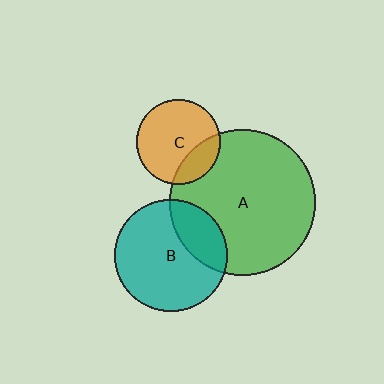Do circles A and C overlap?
Yes.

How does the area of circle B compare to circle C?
Approximately 1.8 times.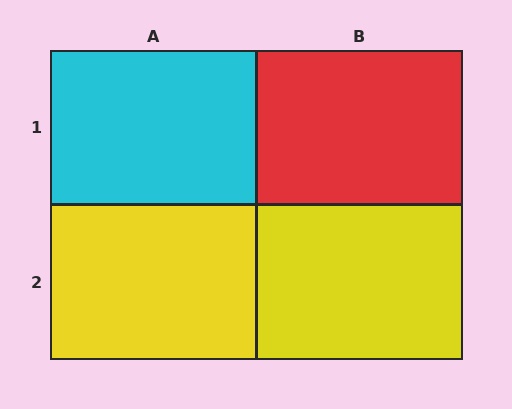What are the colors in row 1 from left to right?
Cyan, red.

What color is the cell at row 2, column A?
Yellow.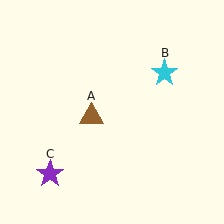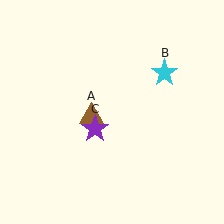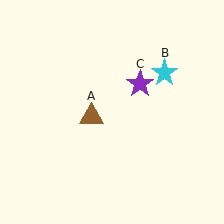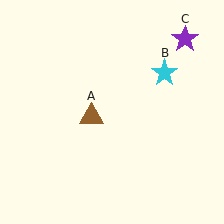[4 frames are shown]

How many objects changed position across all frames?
1 object changed position: purple star (object C).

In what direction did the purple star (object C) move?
The purple star (object C) moved up and to the right.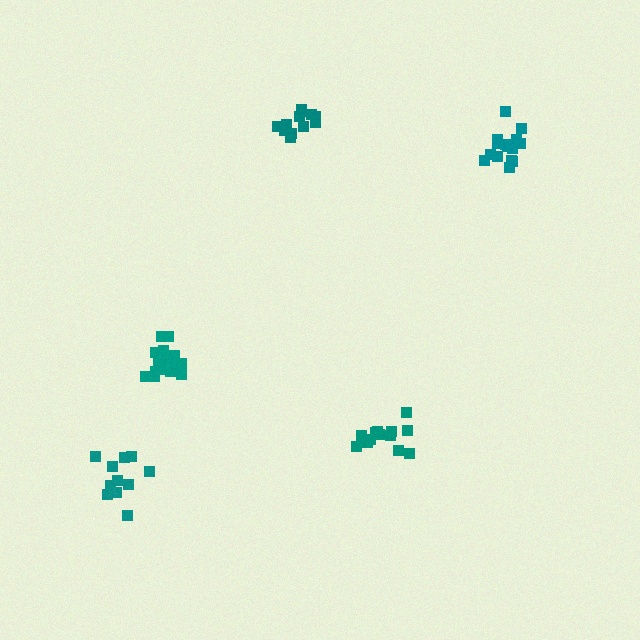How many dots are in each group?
Group 1: 12 dots, Group 2: 16 dots, Group 3: 11 dots, Group 4: 15 dots, Group 5: 13 dots (67 total).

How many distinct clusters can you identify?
There are 5 distinct clusters.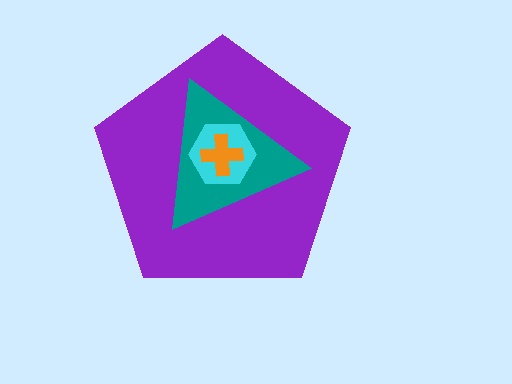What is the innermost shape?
The orange cross.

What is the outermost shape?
The purple pentagon.